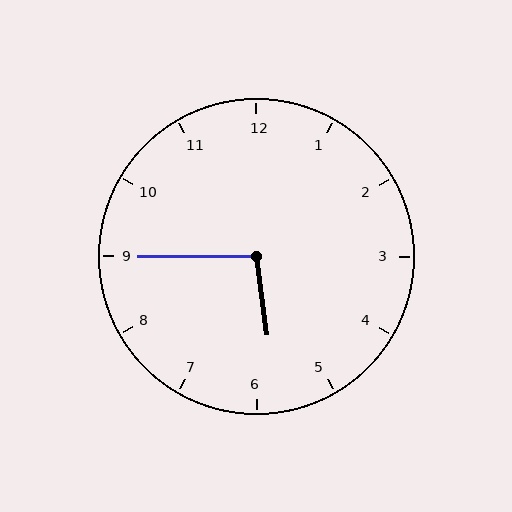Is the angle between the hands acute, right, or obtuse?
It is obtuse.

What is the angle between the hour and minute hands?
Approximately 98 degrees.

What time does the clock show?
5:45.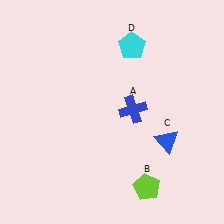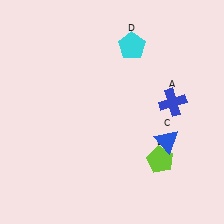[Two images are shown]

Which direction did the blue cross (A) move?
The blue cross (A) moved right.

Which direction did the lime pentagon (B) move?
The lime pentagon (B) moved up.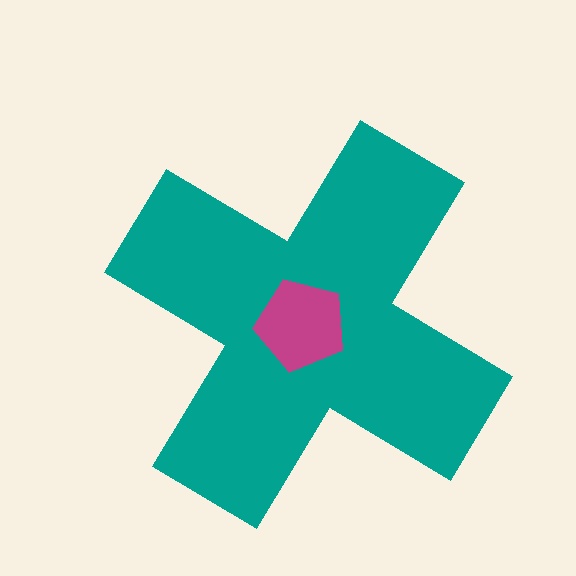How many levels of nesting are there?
2.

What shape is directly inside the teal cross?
The magenta pentagon.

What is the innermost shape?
The magenta pentagon.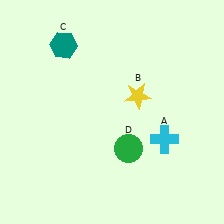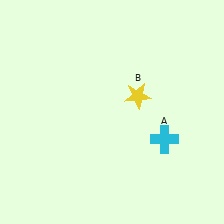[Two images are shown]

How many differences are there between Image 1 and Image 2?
There are 2 differences between the two images.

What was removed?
The green circle (D), the teal hexagon (C) were removed in Image 2.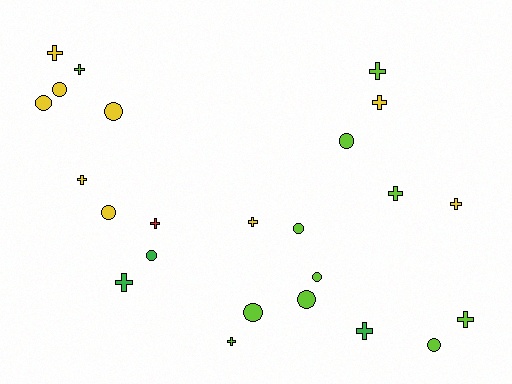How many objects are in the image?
There are 24 objects.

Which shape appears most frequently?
Cross, with 13 objects.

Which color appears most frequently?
Lime, with 11 objects.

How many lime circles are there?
There are 6 lime circles.